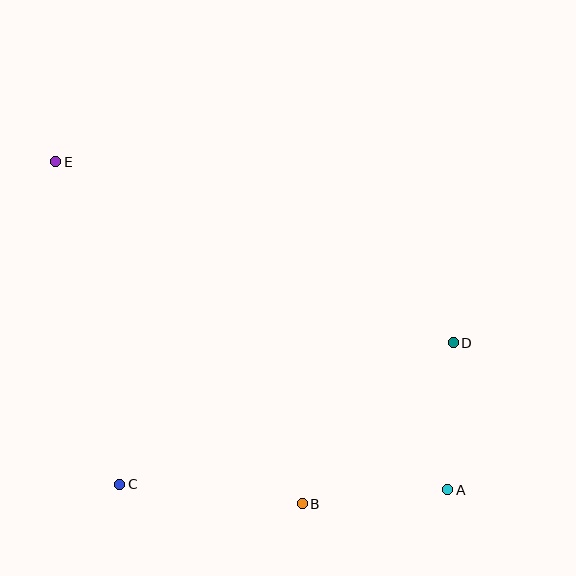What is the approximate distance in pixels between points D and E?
The distance between D and E is approximately 437 pixels.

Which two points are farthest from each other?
Points A and E are farthest from each other.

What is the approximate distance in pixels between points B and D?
The distance between B and D is approximately 221 pixels.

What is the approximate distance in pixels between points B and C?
The distance between B and C is approximately 183 pixels.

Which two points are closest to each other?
Points A and B are closest to each other.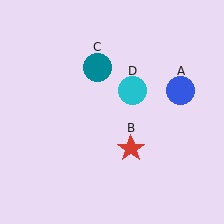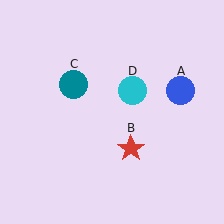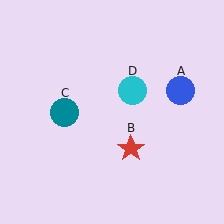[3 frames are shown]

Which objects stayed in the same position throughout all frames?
Blue circle (object A) and red star (object B) and cyan circle (object D) remained stationary.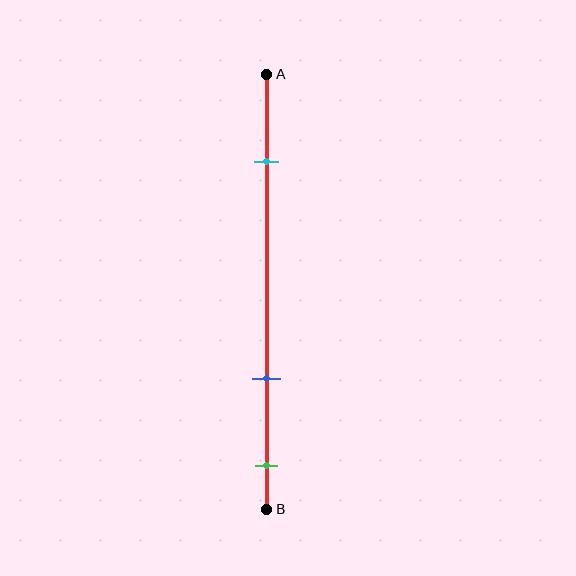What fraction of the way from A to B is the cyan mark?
The cyan mark is approximately 20% (0.2) of the way from A to B.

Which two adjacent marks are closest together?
The blue and green marks are the closest adjacent pair.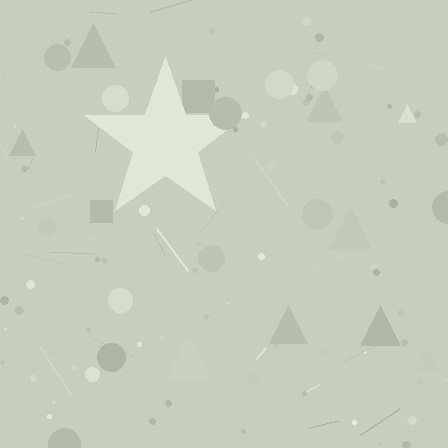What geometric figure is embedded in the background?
A star is embedded in the background.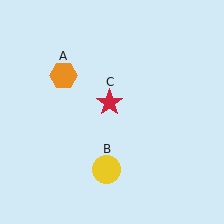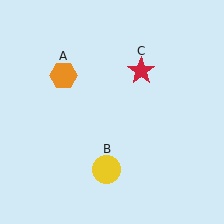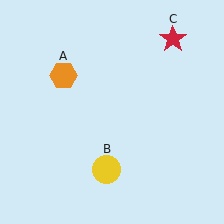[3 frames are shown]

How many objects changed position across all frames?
1 object changed position: red star (object C).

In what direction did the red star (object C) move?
The red star (object C) moved up and to the right.